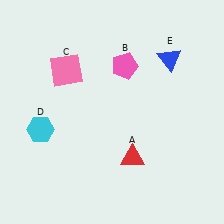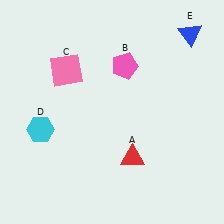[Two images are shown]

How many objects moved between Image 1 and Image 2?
1 object moved between the two images.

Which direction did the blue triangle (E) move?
The blue triangle (E) moved up.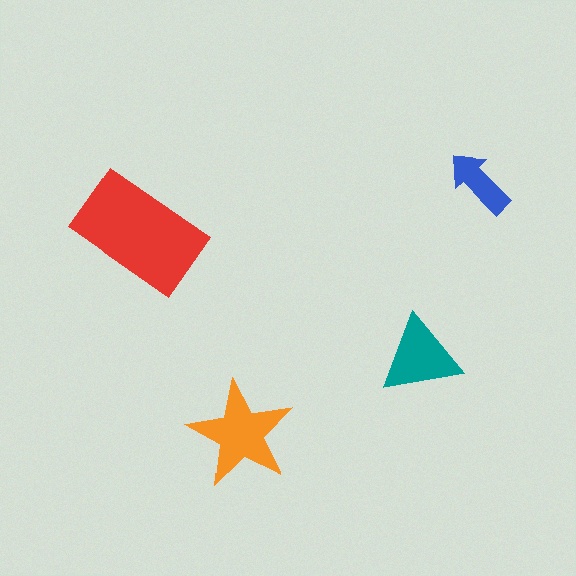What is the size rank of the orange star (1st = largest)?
2nd.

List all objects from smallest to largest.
The blue arrow, the teal triangle, the orange star, the red rectangle.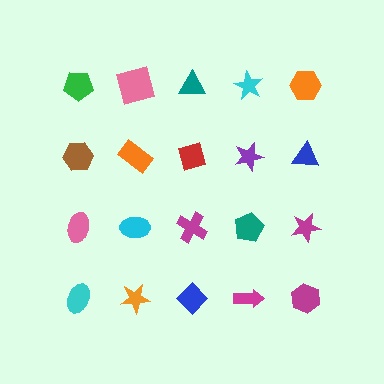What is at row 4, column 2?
An orange star.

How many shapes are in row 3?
5 shapes.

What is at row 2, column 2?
An orange rectangle.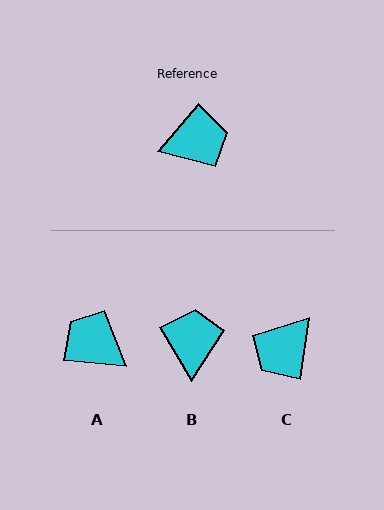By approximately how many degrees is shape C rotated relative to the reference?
Approximately 147 degrees clockwise.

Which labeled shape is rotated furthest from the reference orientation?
C, about 147 degrees away.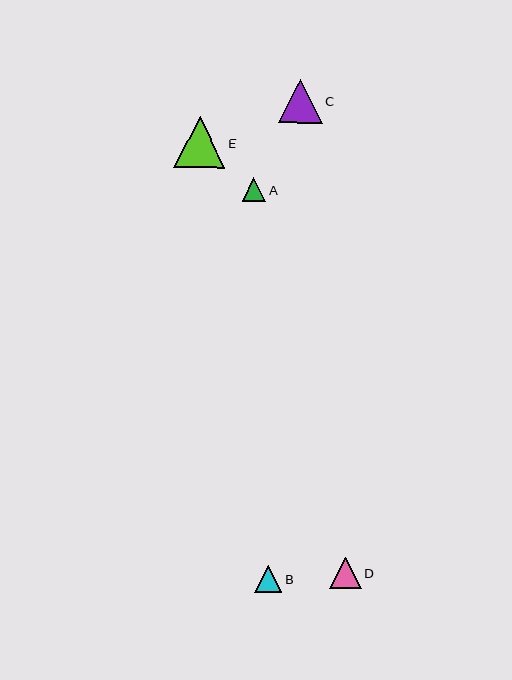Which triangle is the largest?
Triangle E is the largest with a size of approximately 52 pixels.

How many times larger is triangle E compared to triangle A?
Triangle E is approximately 2.2 times the size of triangle A.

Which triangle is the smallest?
Triangle A is the smallest with a size of approximately 24 pixels.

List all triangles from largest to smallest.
From largest to smallest: E, C, D, B, A.